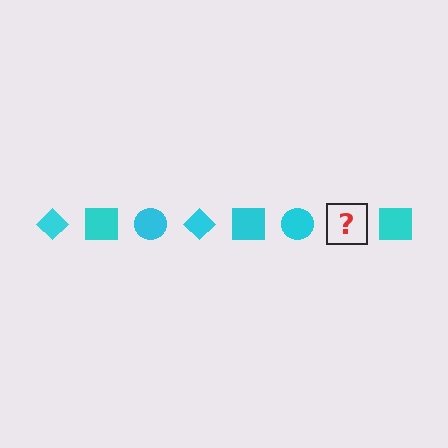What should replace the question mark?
The question mark should be replaced with a cyan diamond.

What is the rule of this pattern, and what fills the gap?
The rule is that the pattern cycles through diamond, square, circle shapes in cyan. The gap should be filled with a cyan diamond.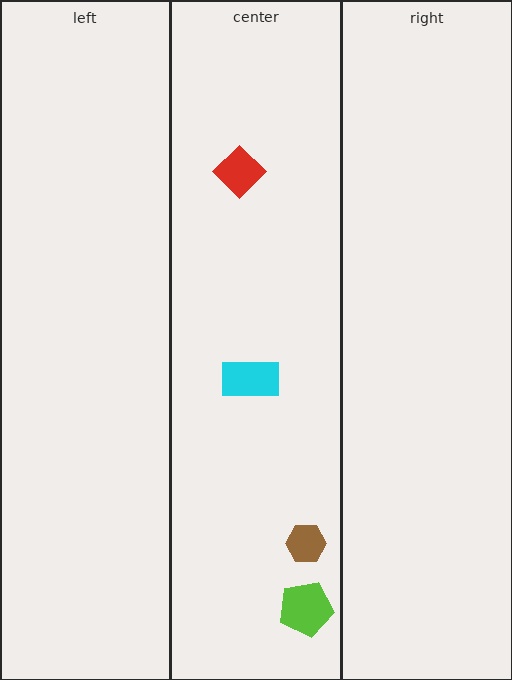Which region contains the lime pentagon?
The center region.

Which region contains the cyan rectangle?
The center region.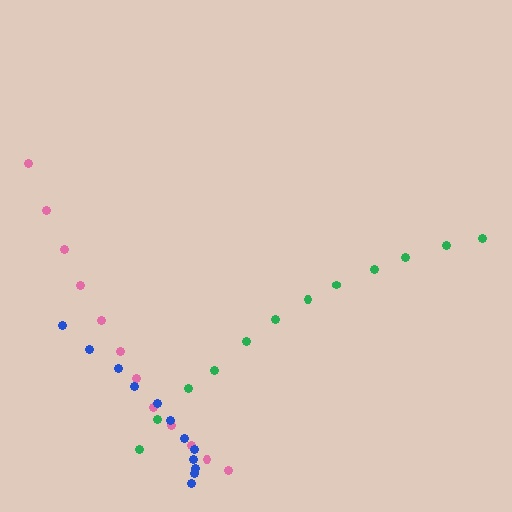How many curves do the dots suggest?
There are 3 distinct paths.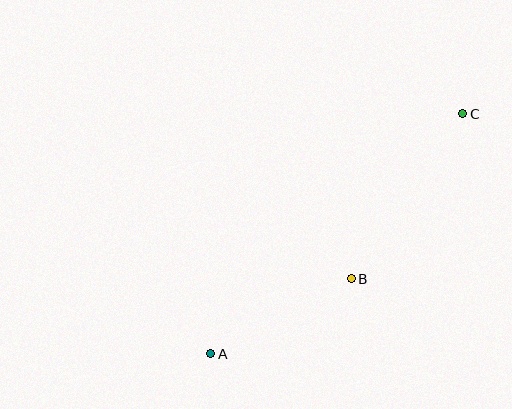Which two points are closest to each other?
Points A and B are closest to each other.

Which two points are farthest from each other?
Points A and C are farthest from each other.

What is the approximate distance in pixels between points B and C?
The distance between B and C is approximately 199 pixels.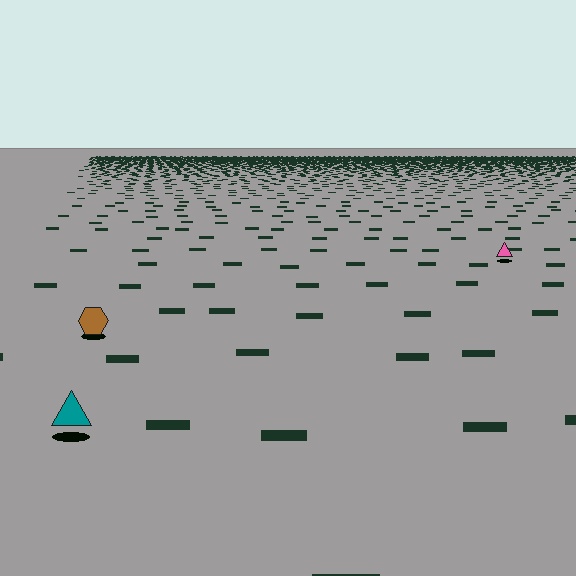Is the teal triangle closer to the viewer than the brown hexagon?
Yes. The teal triangle is closer — you can tell from the texture gradient: the ground texture is coarser near it.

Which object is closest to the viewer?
The teal triangle is closest. The texture marks near it are larger and more spread out.